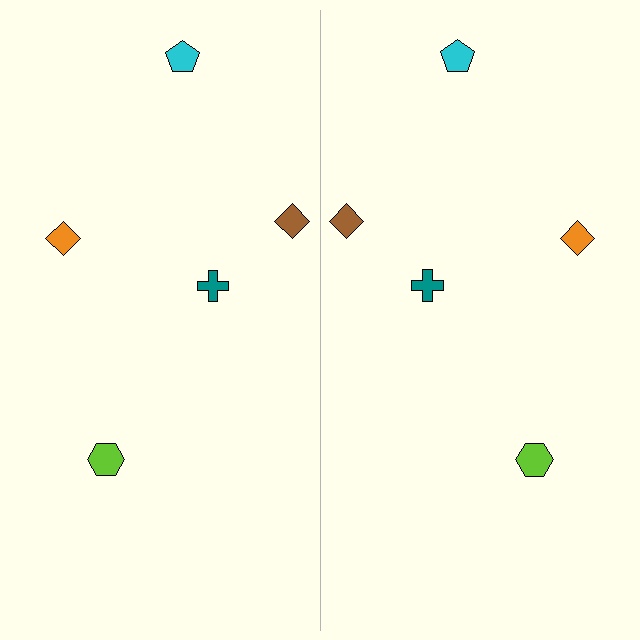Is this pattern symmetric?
Yes, this pattern has bilateral (reflection) symmetry.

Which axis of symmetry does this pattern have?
The pattern has a vertical axis of symmetry running through the center of the image.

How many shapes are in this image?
There are 10 shapes in this image.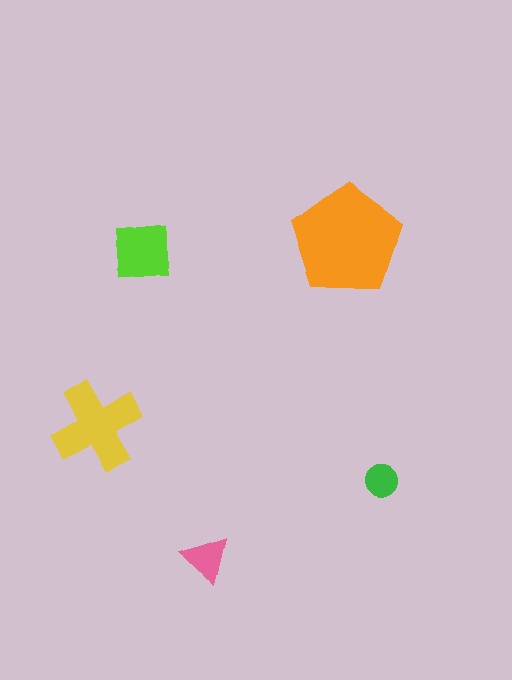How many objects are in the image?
There are 5 objects in the image.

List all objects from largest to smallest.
The orange pentagon, the yellow cross, the lime square, the pink triangle, the green circle.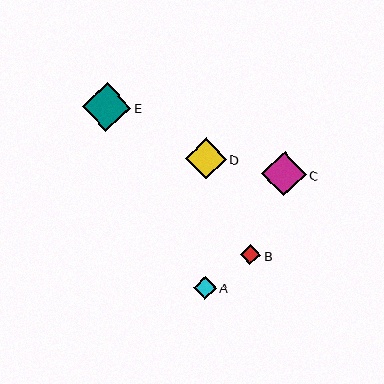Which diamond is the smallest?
Diamond B is the smallest with a size of approximately 20 pixels.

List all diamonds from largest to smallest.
From largest to smallest: E, C, D, A, B.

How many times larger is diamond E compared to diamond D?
Diamond E is approximately 1.2 times the size of diamond D.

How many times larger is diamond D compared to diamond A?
Diamond D is approximately 1.8 times the size of diamond A.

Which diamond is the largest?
Diamond E is the largest with a size of approximately 49 pixels.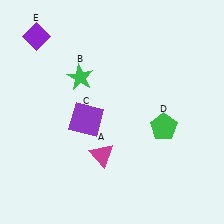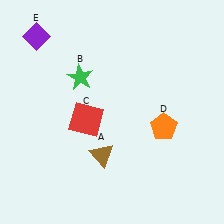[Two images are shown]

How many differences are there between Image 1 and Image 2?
There are 3 differences between the two images.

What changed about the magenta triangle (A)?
In Image 1, A is magenta. In Image 2, it changed to brown.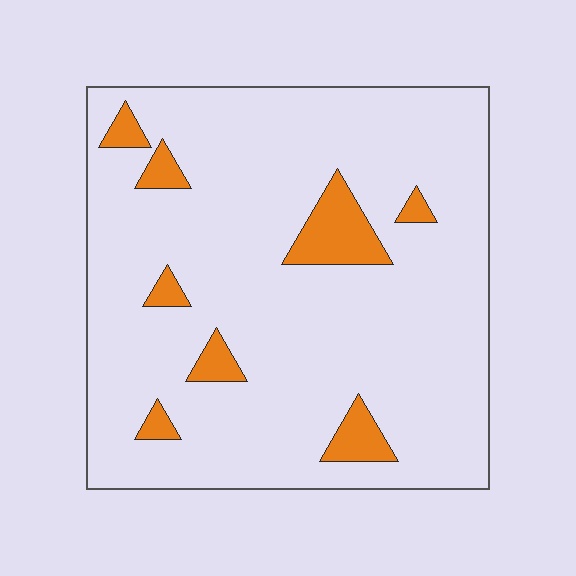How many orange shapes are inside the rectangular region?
8.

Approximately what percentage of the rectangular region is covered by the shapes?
Approximately 10%.